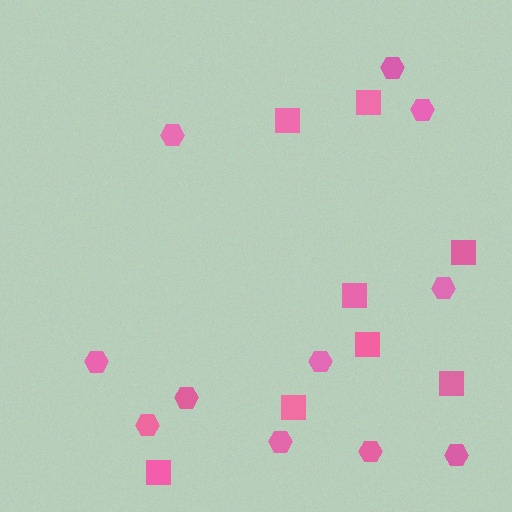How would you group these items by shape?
There are 2 groups: one group of hexagons (11) and one group of squares (8).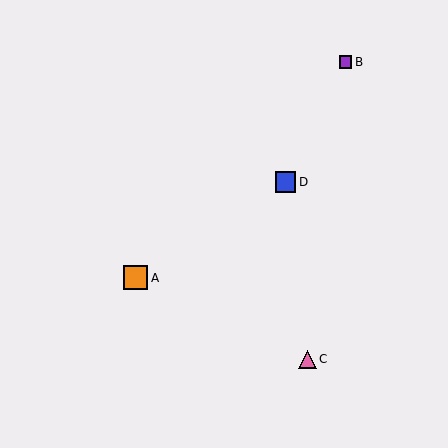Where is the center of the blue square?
The center of the blue square is at (286, 182).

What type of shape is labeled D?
Shape D is a blue square.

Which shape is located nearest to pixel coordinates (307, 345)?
The pink triangle (labeled C) at (307, 359) is nearest to that location.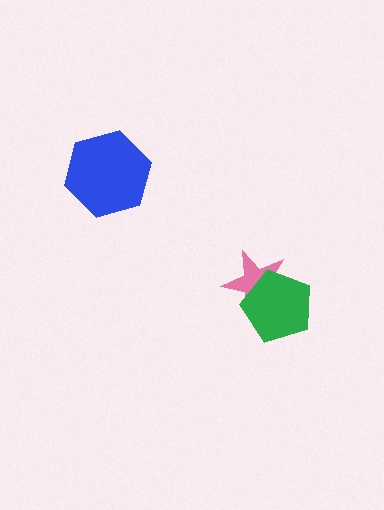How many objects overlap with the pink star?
1 object overlaps with the pink star.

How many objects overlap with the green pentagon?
1 object overlaps with the green pentagon.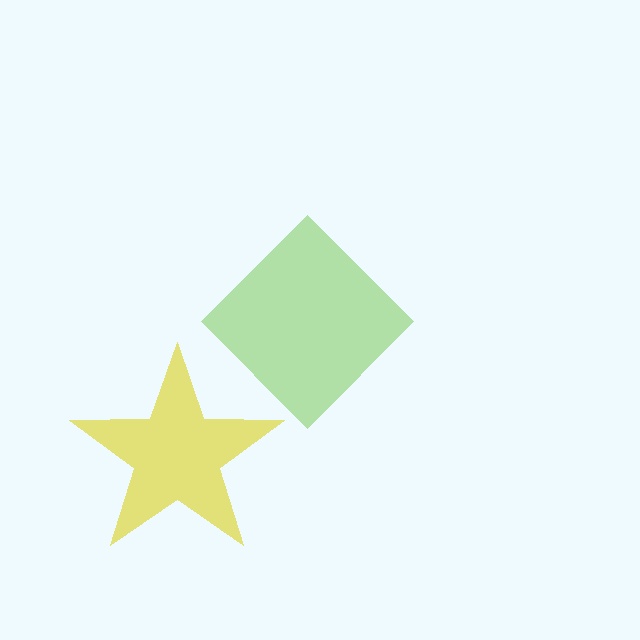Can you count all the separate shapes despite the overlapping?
Yes, there are 2 separate shapes.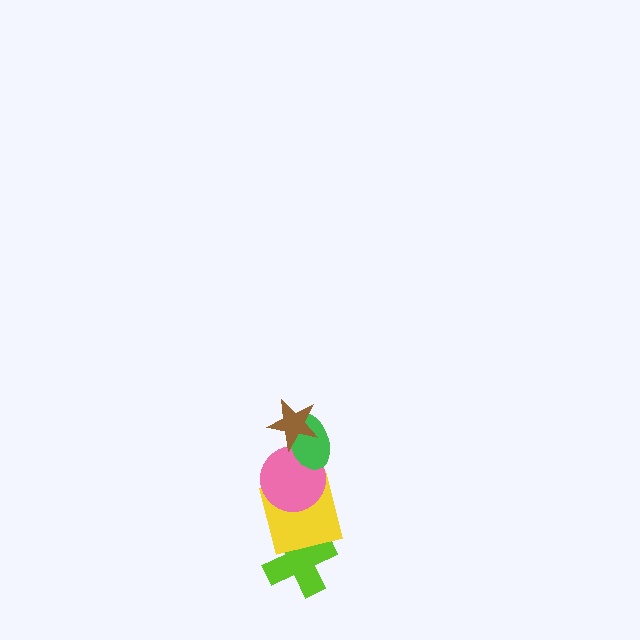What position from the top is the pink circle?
The pink circle is 3rd from the top.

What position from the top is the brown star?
The brown star is 1st from the top.